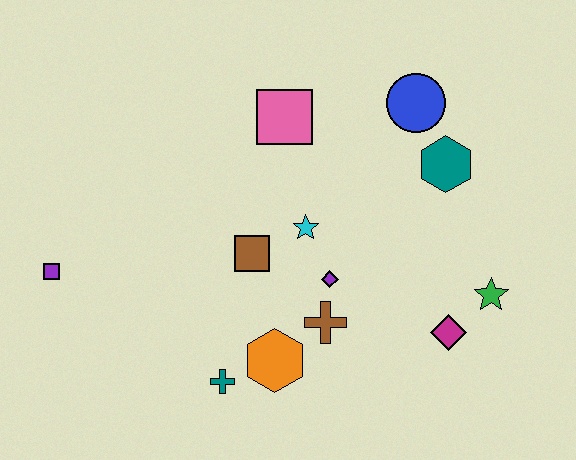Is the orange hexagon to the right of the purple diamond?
No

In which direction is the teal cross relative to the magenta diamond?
The teal cross is to the left of the magenta diamond.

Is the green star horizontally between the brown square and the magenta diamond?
No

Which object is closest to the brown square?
The cyan star is closest to the brown square.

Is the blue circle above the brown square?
Yes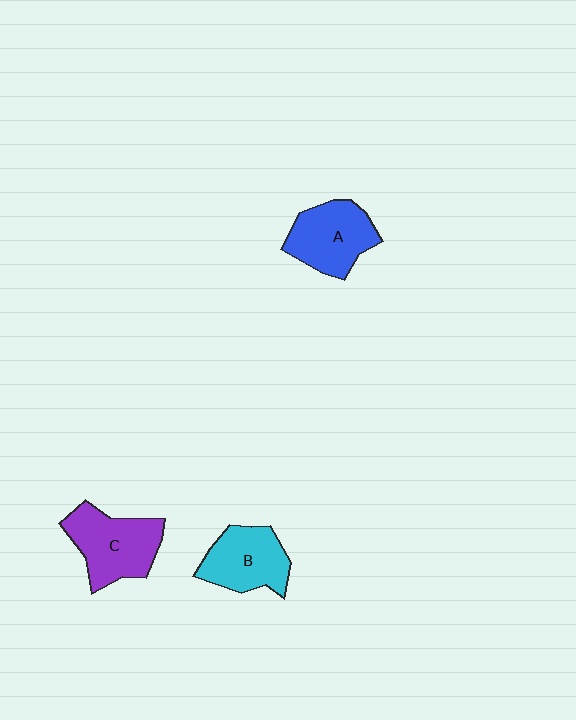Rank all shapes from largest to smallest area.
From largest to smallest: C (purple), A (blue), B (cyan).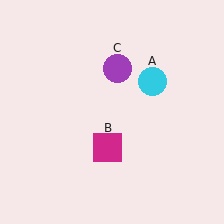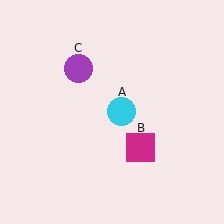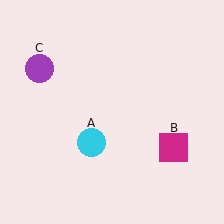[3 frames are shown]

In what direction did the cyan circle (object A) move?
The cyan circle (object A) moved down and to the left.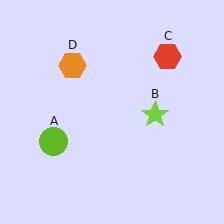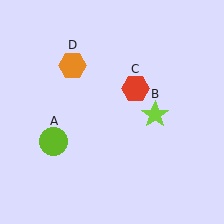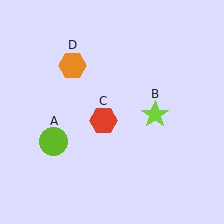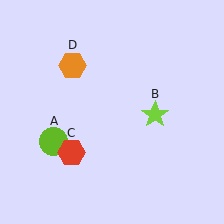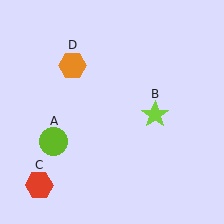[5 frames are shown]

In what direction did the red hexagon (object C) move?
The red hexagon (object C) moved down and to the left.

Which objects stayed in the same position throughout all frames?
Lime circle (object A) and lime star (object B) and orange hexagon (object D) remained stationary.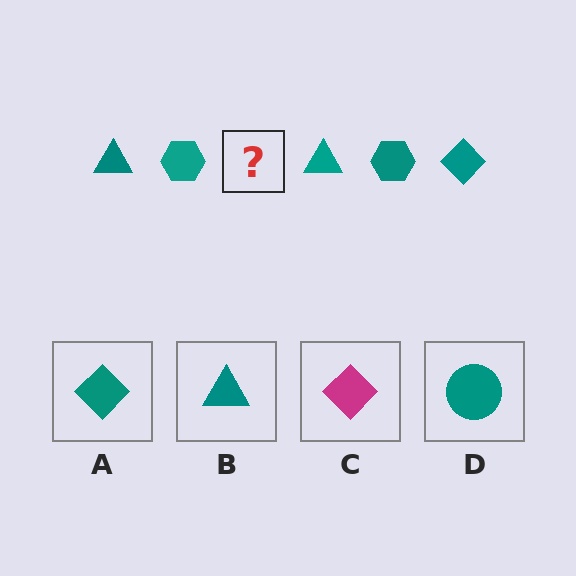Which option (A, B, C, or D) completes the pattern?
A.